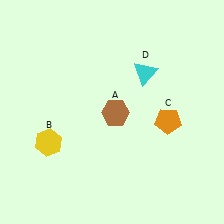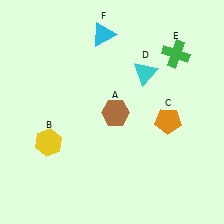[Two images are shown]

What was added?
A green cross (E), a cyan triangle (F) were added in Image 2.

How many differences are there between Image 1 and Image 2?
There are 2 differences between the two images.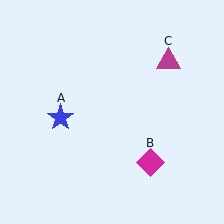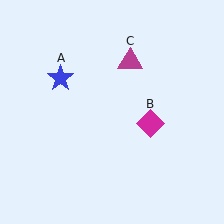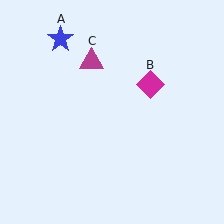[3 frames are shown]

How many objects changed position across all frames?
3 objects changed position: blue star (object A), magenta diamond (object B), magenta triangle (object C).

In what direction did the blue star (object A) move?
The blue star (object A) moved up.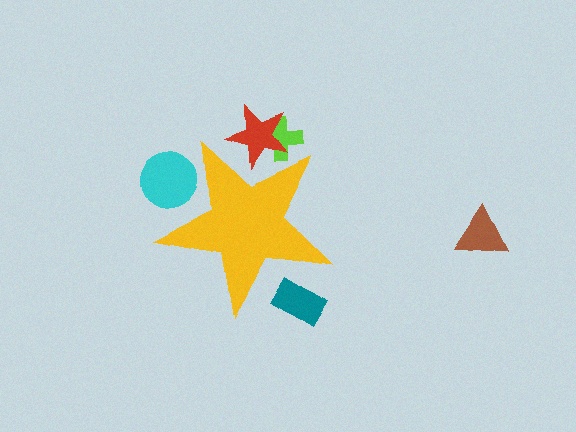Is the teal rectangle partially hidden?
Yes, the teal rectangle is partially hidden behind the yellow star.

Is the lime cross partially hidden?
Yes, the lime cross is partially hidden behind the yellow star.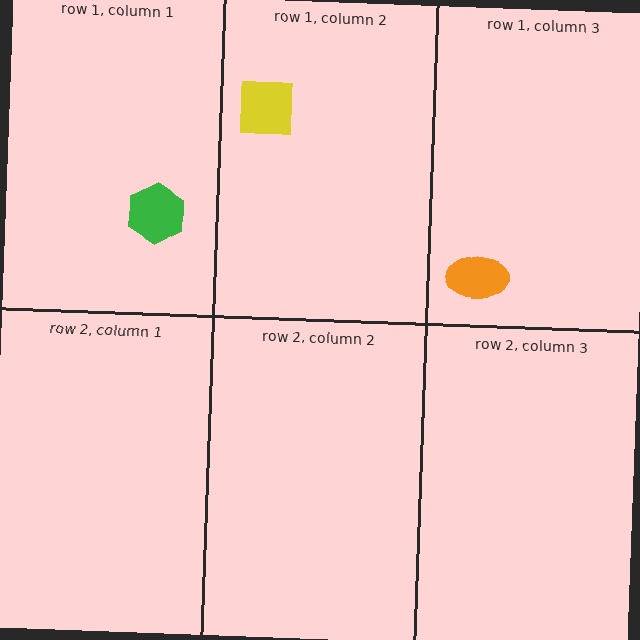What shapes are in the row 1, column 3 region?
The orange ellipse.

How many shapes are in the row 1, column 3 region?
1.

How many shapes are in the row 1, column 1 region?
1.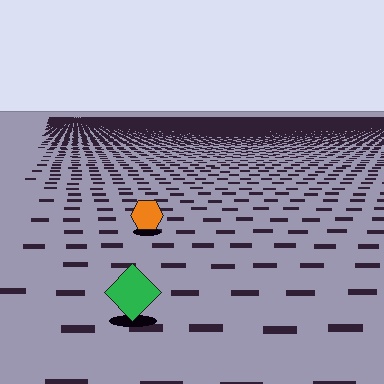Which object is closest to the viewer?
The green diamond is closest. The texture marks near it are larger and more spread out.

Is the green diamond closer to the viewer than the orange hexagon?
Yes. The green diamond is closer — you can tell from the texture gradient: the ground texture is coarser near it.